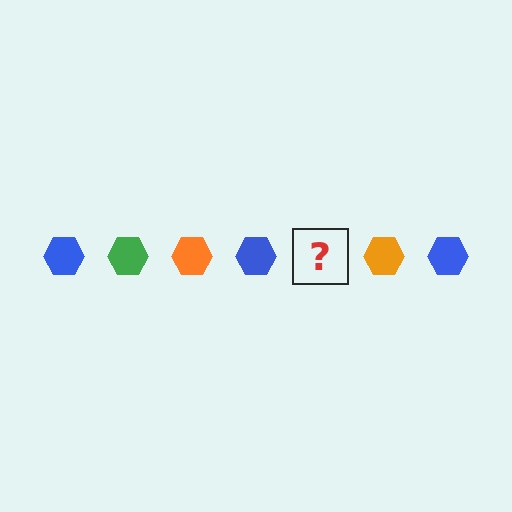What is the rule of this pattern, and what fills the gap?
The rule is that the pattern cycles through blue, green, orange hexagons. The gap should be filled with a green hexagon.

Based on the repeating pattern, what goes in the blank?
The blank should be a green hexagon.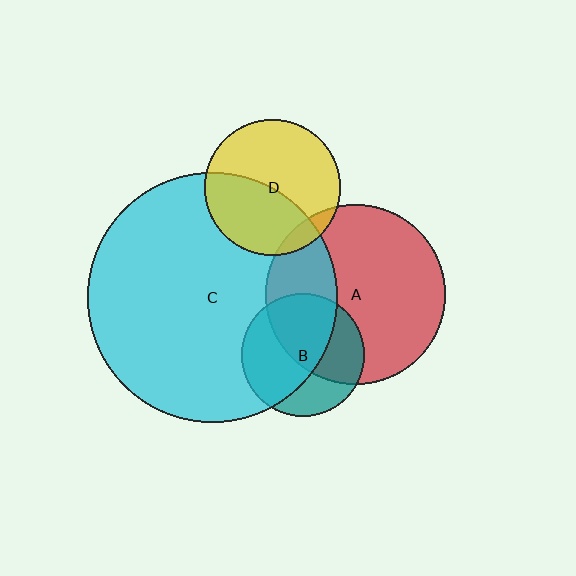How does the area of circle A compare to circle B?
Approximately 2.1 times.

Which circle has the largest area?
Circle C (cyan).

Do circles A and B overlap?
Yes.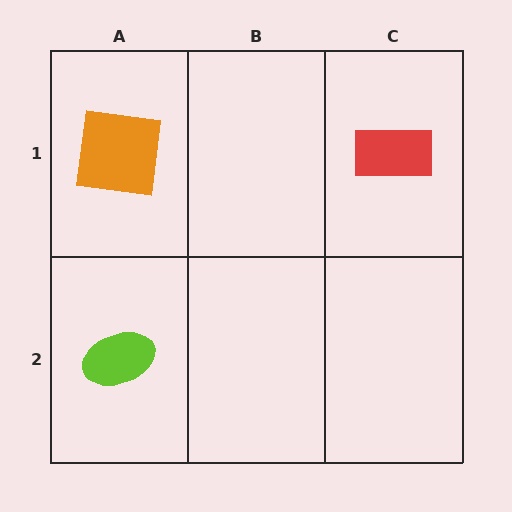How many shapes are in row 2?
1 shape.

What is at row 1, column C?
A red rectangle.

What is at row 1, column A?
An orange square.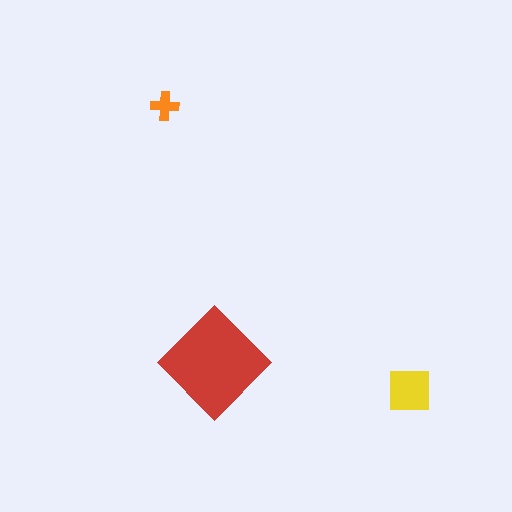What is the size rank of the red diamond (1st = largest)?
1st.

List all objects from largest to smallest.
The red diamond, the yellow square, the orange cross.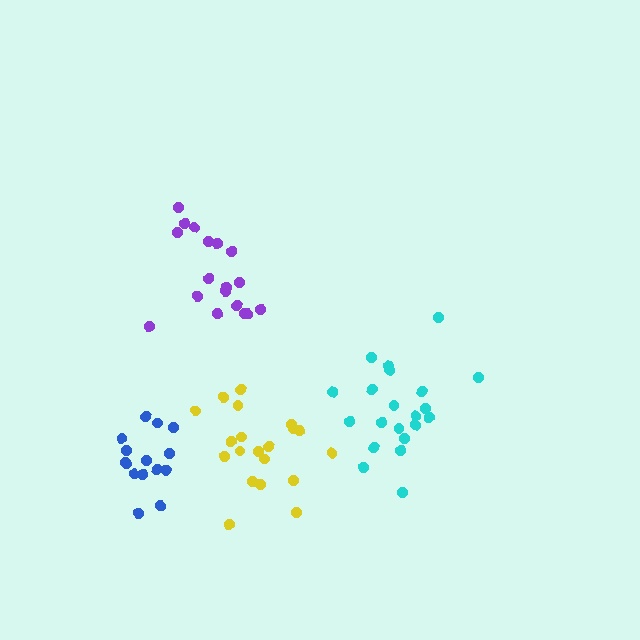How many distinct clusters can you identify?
There are 4 distinct clusters.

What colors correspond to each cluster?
The clusters are colored: purple, blue, cyan, yellow.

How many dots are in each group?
Group 1: 18 dots, Group 2: 15 dots, Group 3: 21 dots, Group 4: 20 dots (74 total).